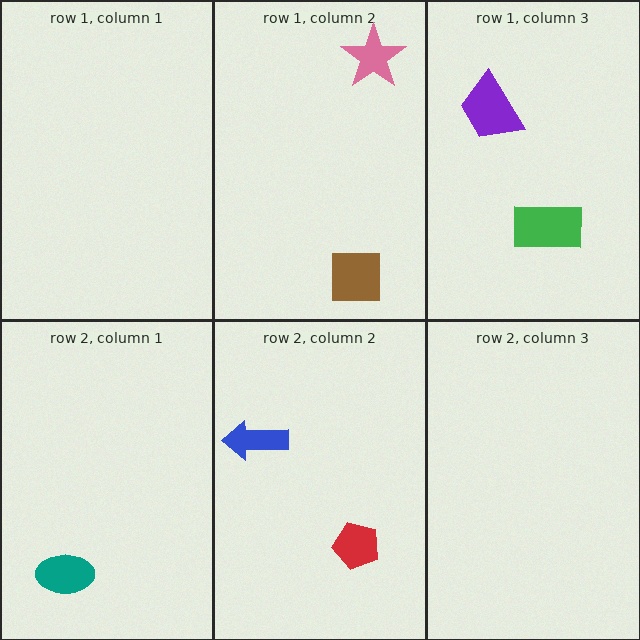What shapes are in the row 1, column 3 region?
The green rectangle, the purple trapezoid.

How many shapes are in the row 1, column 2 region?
2.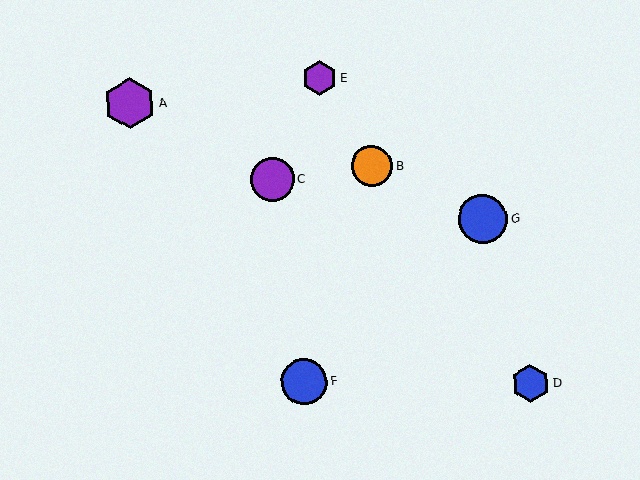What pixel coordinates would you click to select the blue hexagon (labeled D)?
Click at (530, 384) to select the blue hexagon D.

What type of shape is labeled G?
Shape G is a blue circle.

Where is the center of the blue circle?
The center of the blue circle is at (304, 382).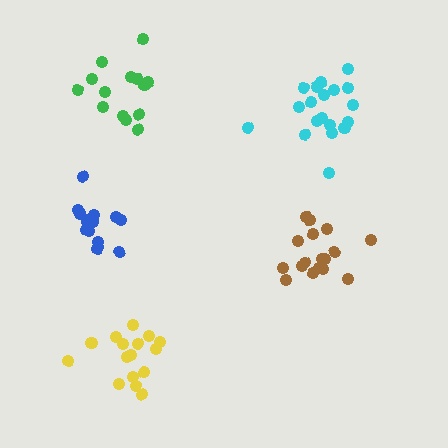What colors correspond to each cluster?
The clusters are colored: blue, brown, green, cyan, yellow.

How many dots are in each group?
Group 1: 14 dots, Group 2: 17 dots, Group 3: 14 dots, Group 4: 19 dots, Group 5: 16 dots (80 total).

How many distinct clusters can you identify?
There are 5 distinct clusters.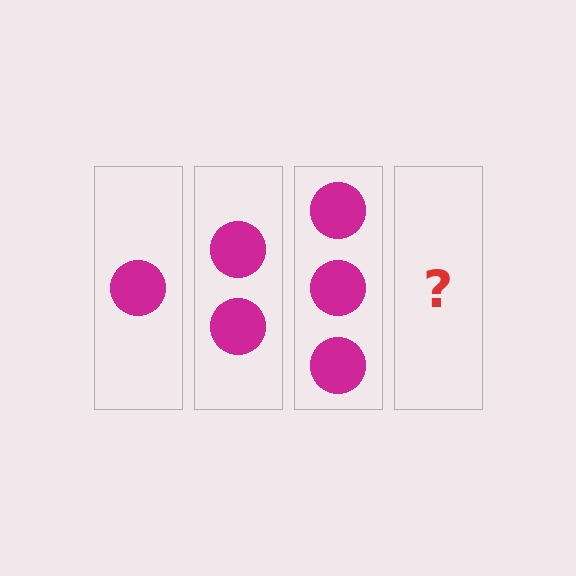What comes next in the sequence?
The next element should be 4 circles.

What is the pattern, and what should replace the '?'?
The pattern is that each step adds one more circle. The '?' should be 4 circles.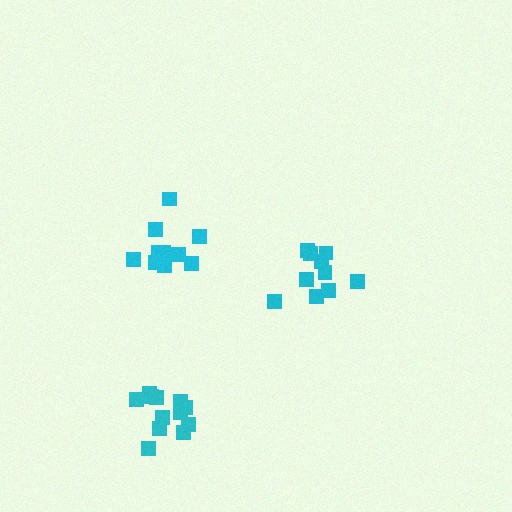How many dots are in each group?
Group 1: 10 dots, Group 2: 10 dots, Group 3: 12 dots (32 total).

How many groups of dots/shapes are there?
There are 3 groups.